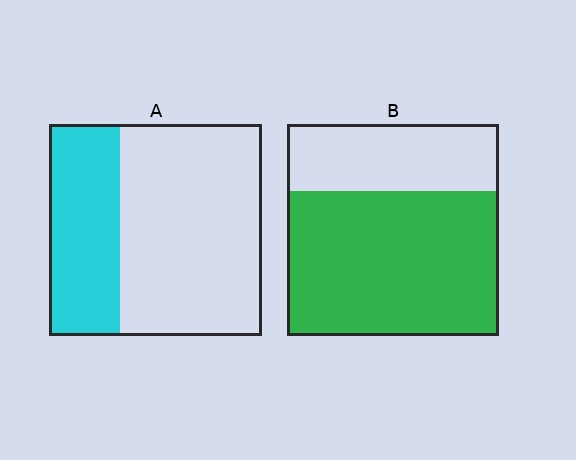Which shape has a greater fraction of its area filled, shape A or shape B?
Shape B.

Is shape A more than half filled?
No.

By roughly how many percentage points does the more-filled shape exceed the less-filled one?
By roughly 35 percentage points (B over A).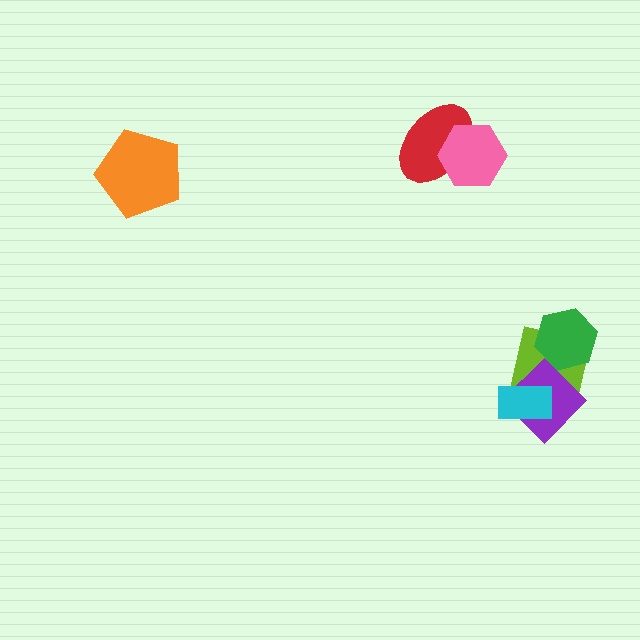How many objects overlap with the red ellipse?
1 object overlaps with the red ellipse.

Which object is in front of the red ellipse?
The pink hexagon is in front of the red ellipse.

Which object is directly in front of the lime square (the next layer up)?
The purple diamond is directly in front of the lime square.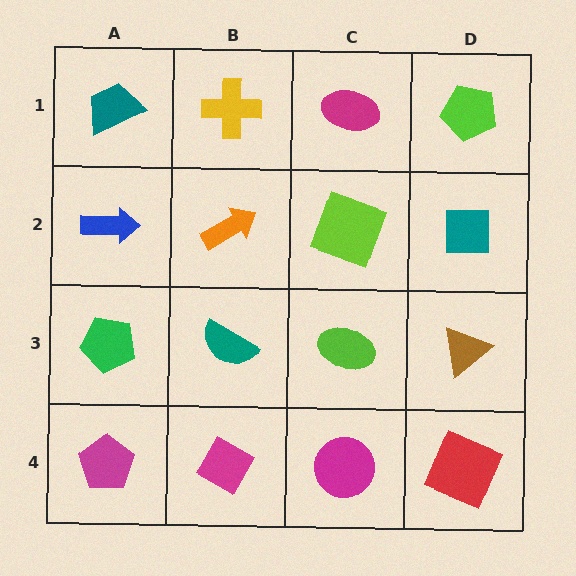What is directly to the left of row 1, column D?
A magenta ellipse.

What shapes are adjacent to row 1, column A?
A blue arrow (row 2, column A), a yellow cross (row 1, column B).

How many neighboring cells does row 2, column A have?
3.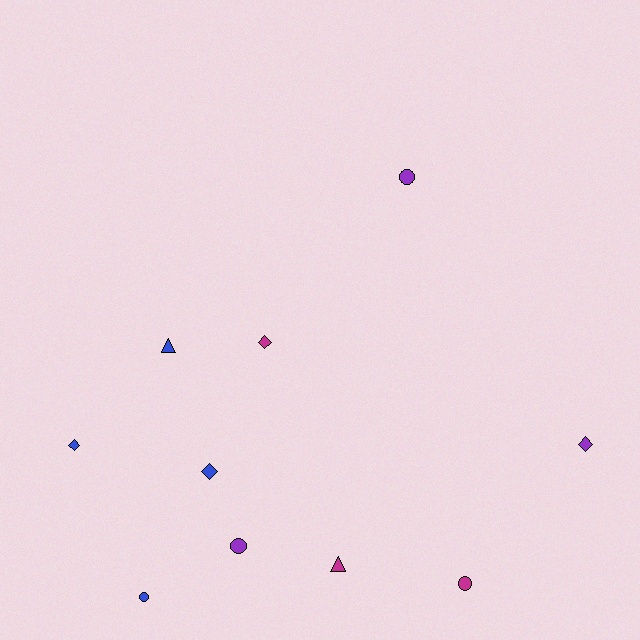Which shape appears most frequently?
Diamond, with 4 objects.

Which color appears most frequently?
Blue, with 4 objects.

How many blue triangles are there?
There is 1 blue triangle.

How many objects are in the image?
There are 10 objects.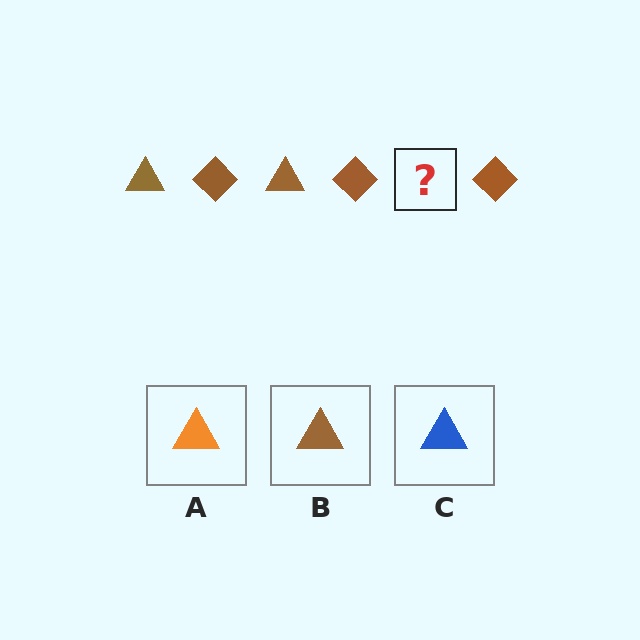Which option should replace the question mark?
Option B.